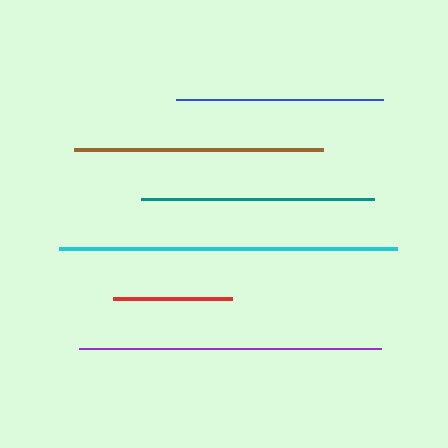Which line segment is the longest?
The cyan line is the longest at approximately 338 pixels.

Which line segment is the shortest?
The red line is the shortest at approximately 119 pixels.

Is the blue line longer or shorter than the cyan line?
The cyan line is longer than the blue line.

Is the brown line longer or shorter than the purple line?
The purple line is longer than the brown line.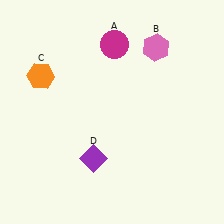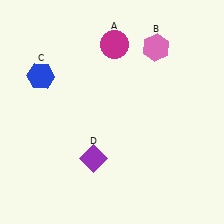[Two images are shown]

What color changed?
The hexagon (C) changed from orange in Image 1 to blue in Image 2.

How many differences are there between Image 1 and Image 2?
There is 1 difference between the two images.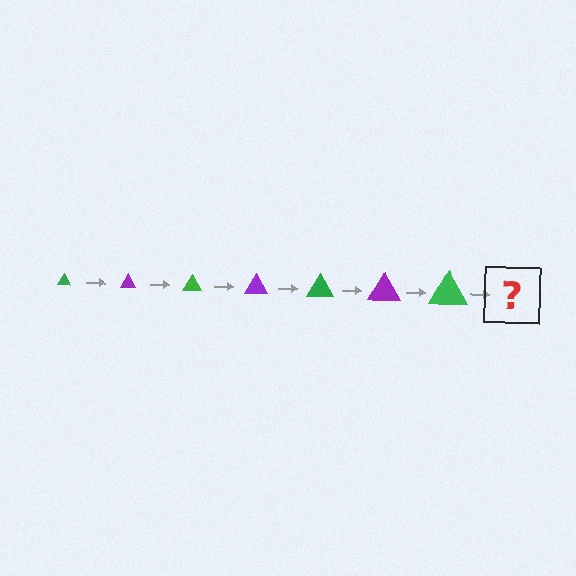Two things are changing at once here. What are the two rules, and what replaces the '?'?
The two rules are that the triangle grows larger each step and the color cycles through green and purple. The '?' should be a purple triangle, larger than the previous one.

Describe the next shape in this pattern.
It should be a purple triangle, larger than the previous one.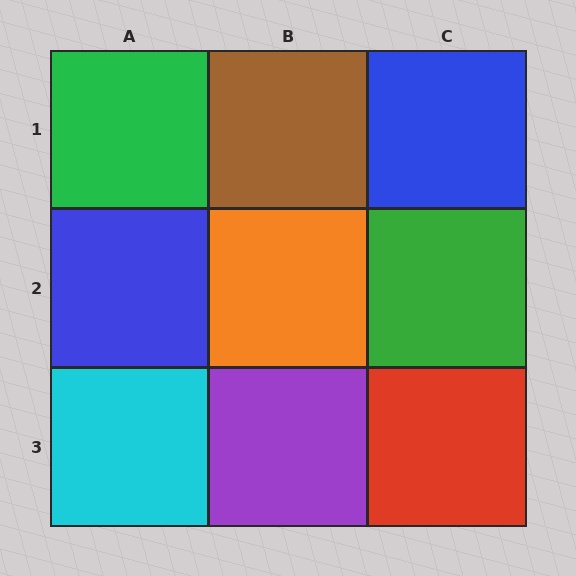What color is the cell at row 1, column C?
Blue.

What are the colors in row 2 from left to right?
Blue, orange, green.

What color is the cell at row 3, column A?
Cyan.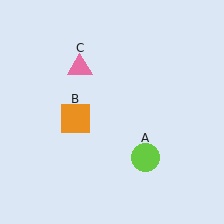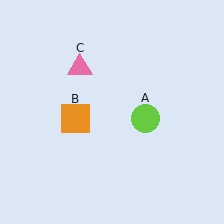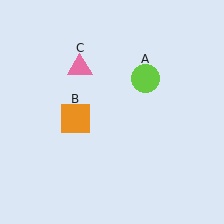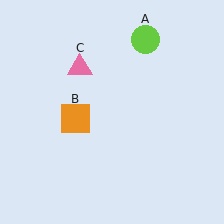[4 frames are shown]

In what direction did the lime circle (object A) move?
The lime circle (object A) moved up.